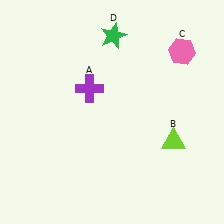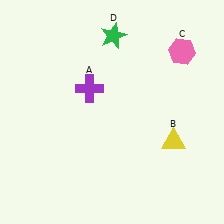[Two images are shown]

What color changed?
The triangle (B) changed from lime in Image 1 to yellow in Image 2.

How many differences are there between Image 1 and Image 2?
There is 1 difference between the two images.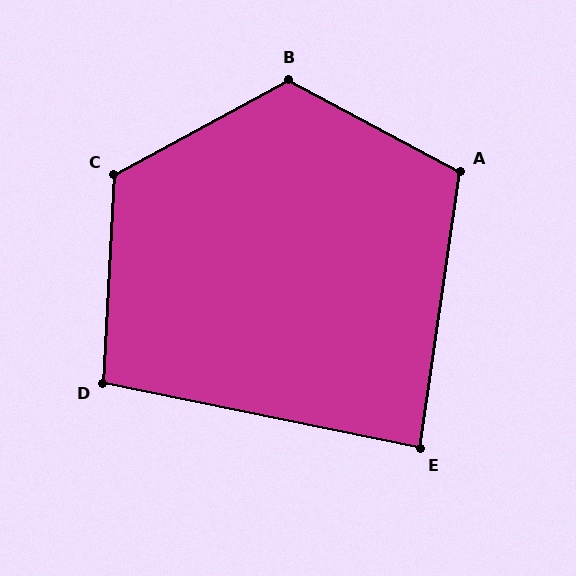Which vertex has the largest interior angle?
B, at approximately 123 degrees.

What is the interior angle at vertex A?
Approximately 110 degrees (obtuse).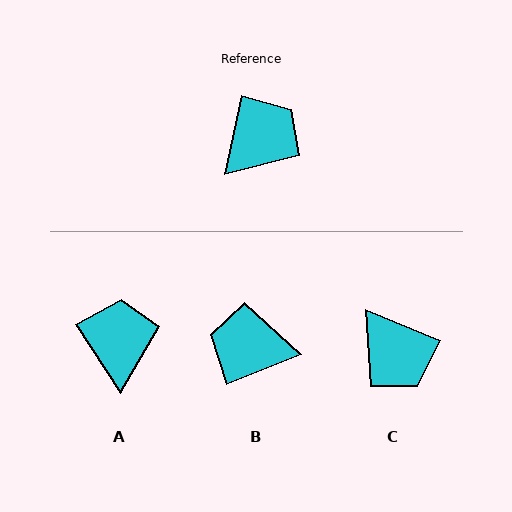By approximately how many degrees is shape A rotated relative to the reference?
Approximately 45 degrees counter-clockwise.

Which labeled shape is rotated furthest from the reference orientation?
B, about 123 degrees away.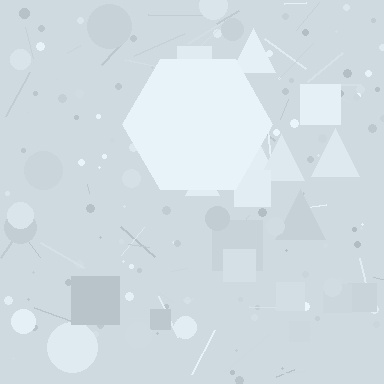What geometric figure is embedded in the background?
A hexagon is embedded in the background.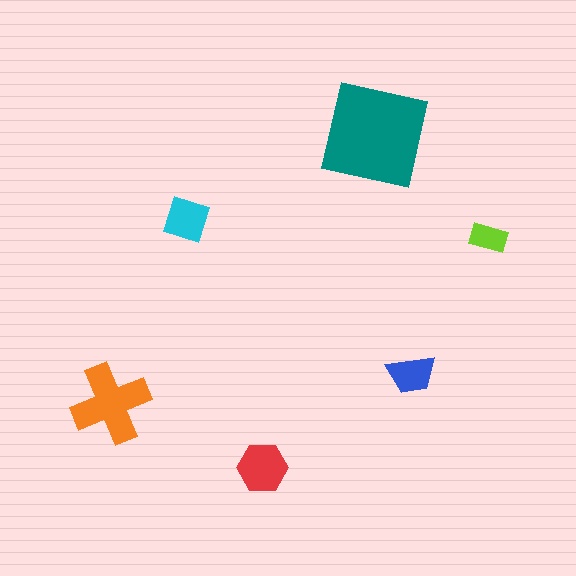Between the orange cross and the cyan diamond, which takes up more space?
The orange cross.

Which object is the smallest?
The lime rectangle.